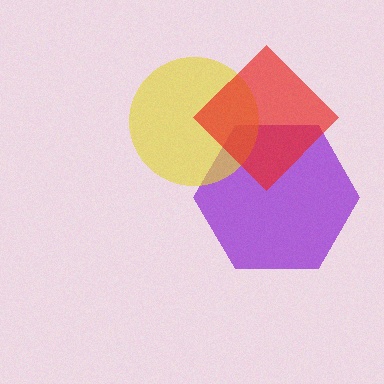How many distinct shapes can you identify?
There are 3 distinct shapes: a purple hexagon, a yellow circle, a red diamond.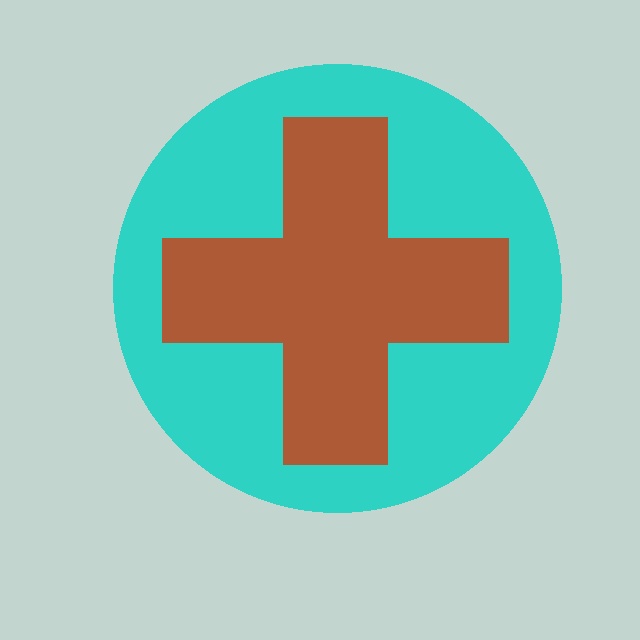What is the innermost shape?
The brown cross.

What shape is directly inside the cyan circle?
The brown cross.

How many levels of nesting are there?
2.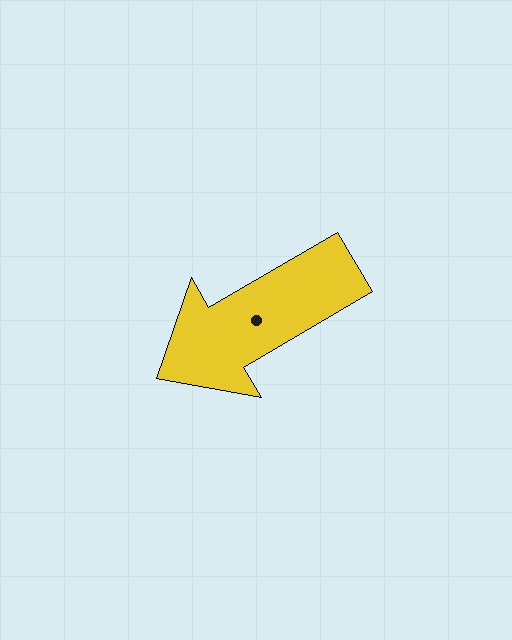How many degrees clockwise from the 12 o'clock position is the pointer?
Approximately 240 degrees.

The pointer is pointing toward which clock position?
Roughly 8 o'clock.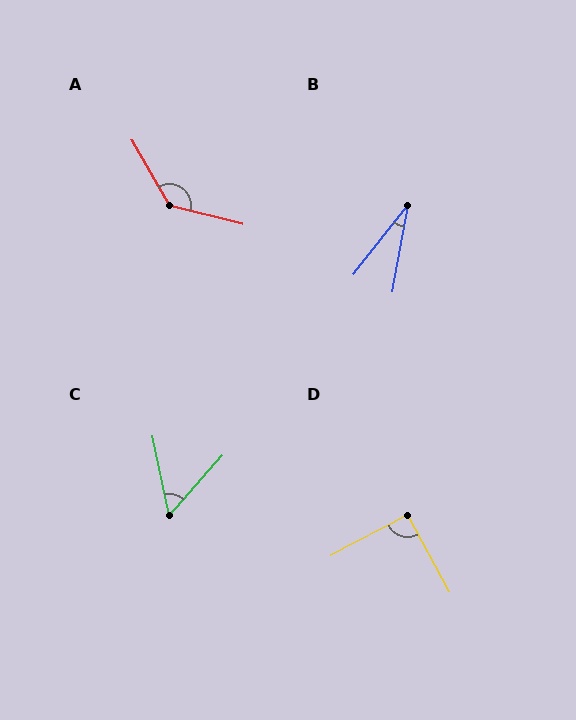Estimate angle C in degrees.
Approximately 53 degrees.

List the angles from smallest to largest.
B (28°), C (53°), D (90°), A (134°).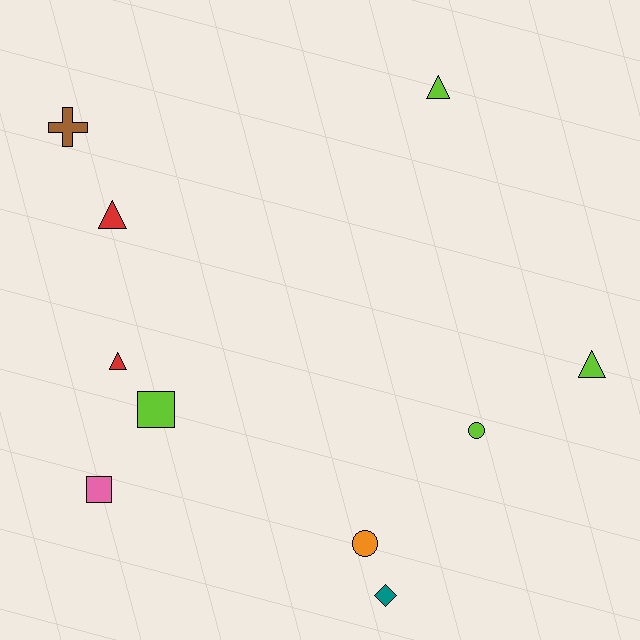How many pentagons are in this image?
There are no pentagons.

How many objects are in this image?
There are 10 objects.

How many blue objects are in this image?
There are no blue objects.